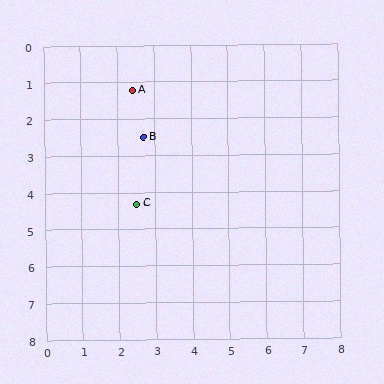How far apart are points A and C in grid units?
Points A and C are about 3.1 grid units apart.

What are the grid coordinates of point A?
Point A is at approximately (2.4, 1.2).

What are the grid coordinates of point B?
Point B is at approximately (2.7, 2.5).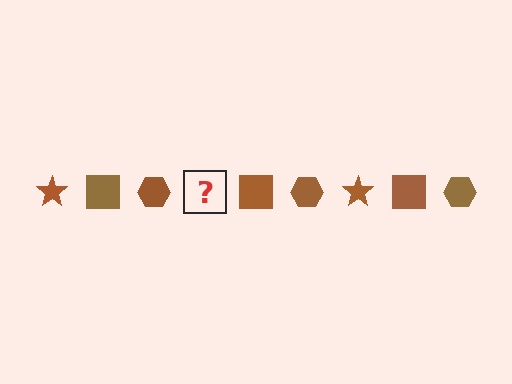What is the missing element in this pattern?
The missing element is a brown star.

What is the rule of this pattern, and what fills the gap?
The rule is that the pattern cycles through star, square, hexagon shapes in brown. The gap should be filled with a brown star.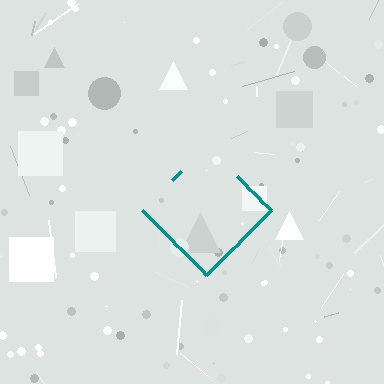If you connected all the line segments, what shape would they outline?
They would outline a diamond.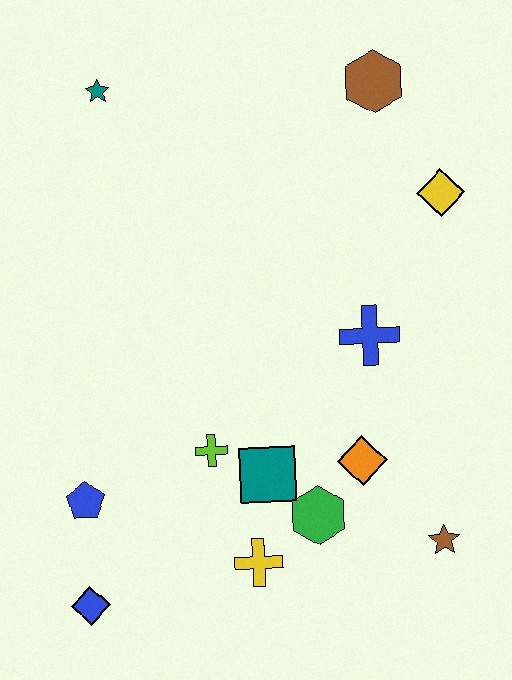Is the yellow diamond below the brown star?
No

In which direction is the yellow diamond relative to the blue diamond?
The yellow diamond is above the blue diamond.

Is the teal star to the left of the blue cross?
Yes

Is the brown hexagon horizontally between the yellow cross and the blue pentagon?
No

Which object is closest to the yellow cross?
The green hexagon is closest to the yellow cross.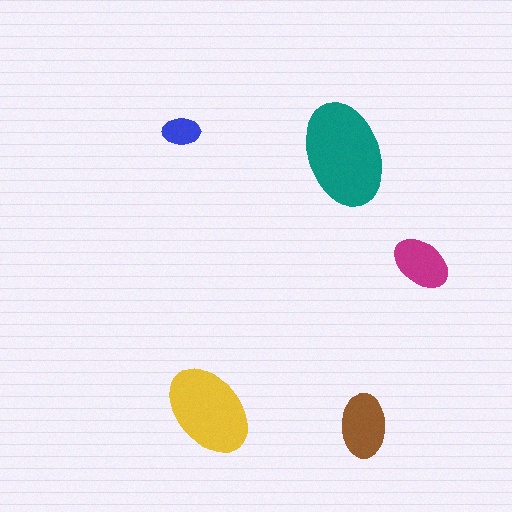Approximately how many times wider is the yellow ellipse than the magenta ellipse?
About 1.5 times wider.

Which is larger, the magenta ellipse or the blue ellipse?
The magenta one.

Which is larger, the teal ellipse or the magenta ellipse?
The teal one.